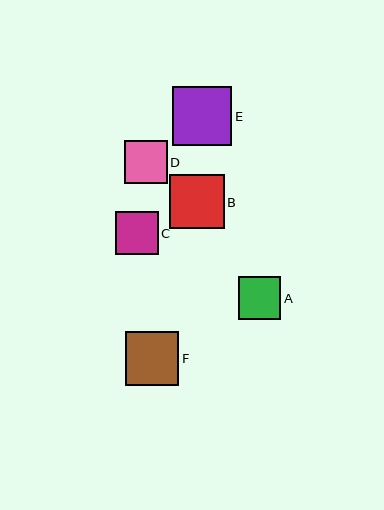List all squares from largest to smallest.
From largest to smallest: E, B, F, D, A, C.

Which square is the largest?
Square E is the largest with a size of approximately 60 pixels.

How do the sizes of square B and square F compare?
Square B and square F are approximately the same size.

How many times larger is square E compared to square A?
Square E is approximately 1.4 times the size of square A.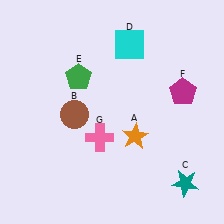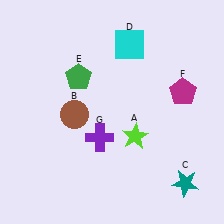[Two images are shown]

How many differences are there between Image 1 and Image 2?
There are 2 differences between the two images.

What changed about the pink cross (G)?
In Image 1, G is pink. In Image 2, it changed to purple.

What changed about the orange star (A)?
In Image 1, A is orange. In Image 2, it changed to lime.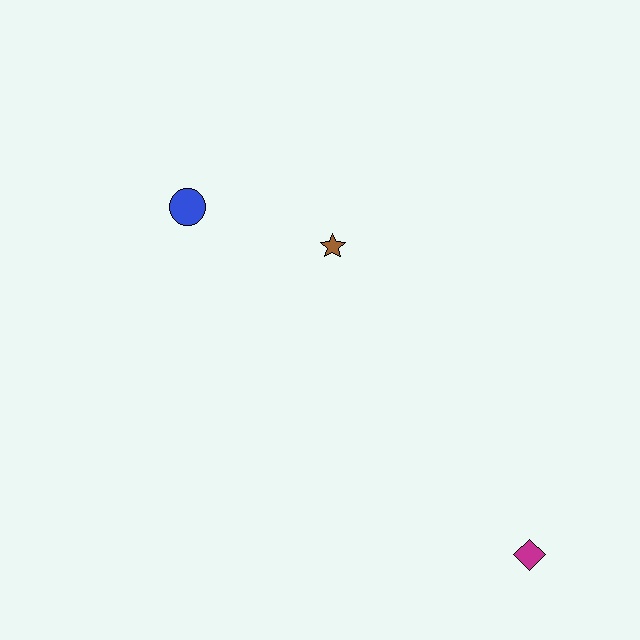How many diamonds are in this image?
There is 1 diamond.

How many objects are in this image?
There are 3 objects.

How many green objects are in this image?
There are no green objects.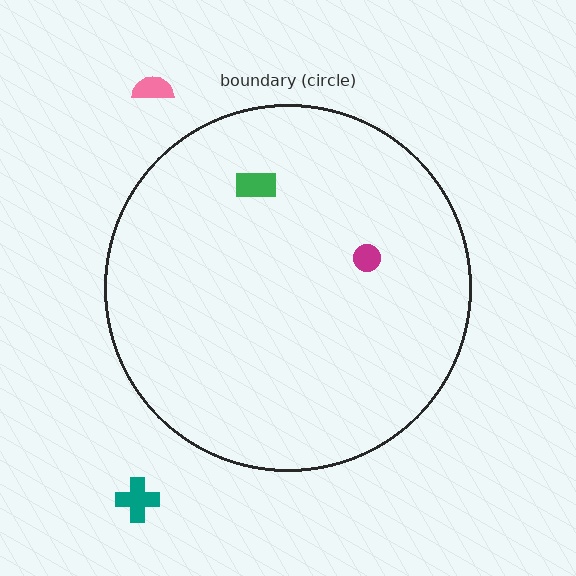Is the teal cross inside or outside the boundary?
Outside.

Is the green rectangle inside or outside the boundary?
Inside.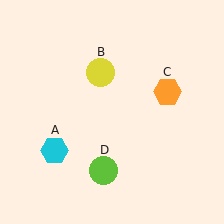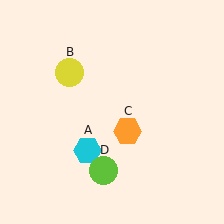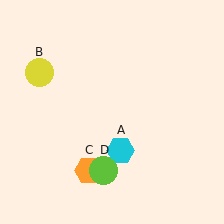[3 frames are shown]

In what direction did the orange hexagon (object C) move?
The orange hexagon (object C) moved down and to the left.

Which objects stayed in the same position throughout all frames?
Lime circle (object D) remained stationary.